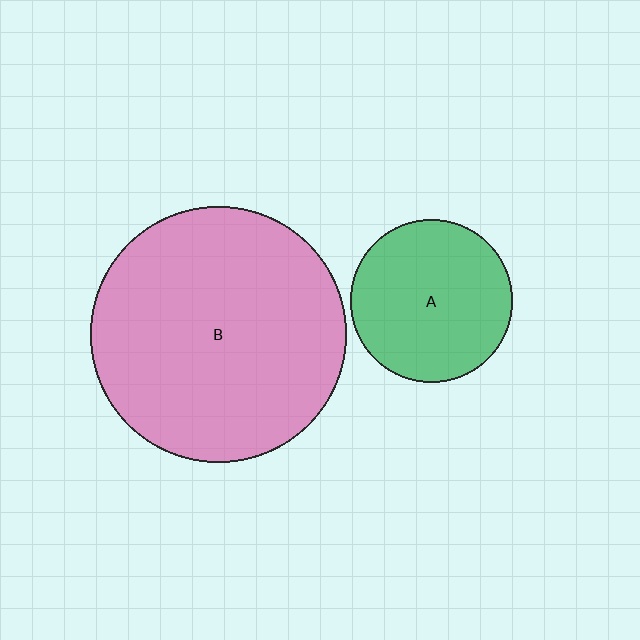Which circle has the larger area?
Circle B (pink).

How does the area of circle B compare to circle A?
Approximately 2.5 times.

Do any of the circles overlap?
No, none of the circles overlap.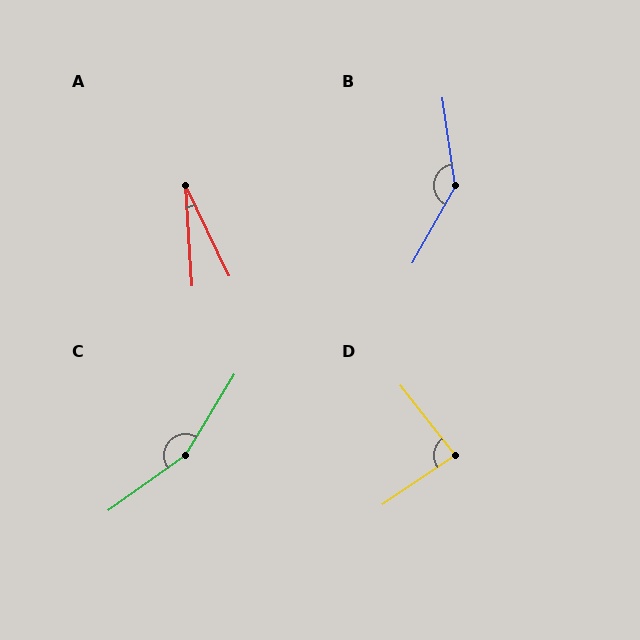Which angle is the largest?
C, at approximately 157 degrees.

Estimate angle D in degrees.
Approximately 86 degrees.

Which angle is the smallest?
A, at approximately 22 degrees.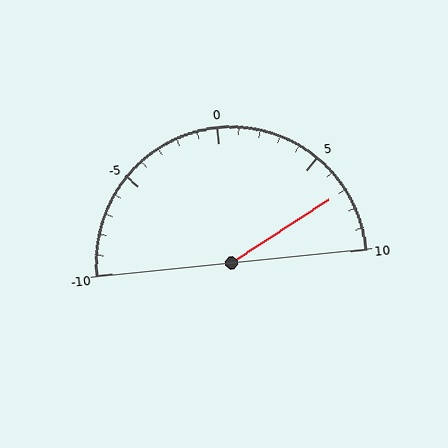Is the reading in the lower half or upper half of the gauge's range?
The reading is in the upper half of the range (-10 to 10).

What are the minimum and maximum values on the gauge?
The gauge ranges from -10 to 10.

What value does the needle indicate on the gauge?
The needle indicates approximately 7.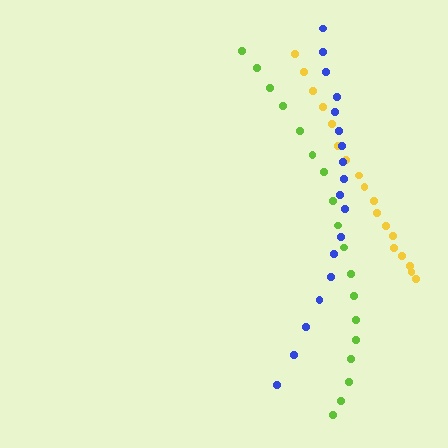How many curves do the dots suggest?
There are 3 distinct paths.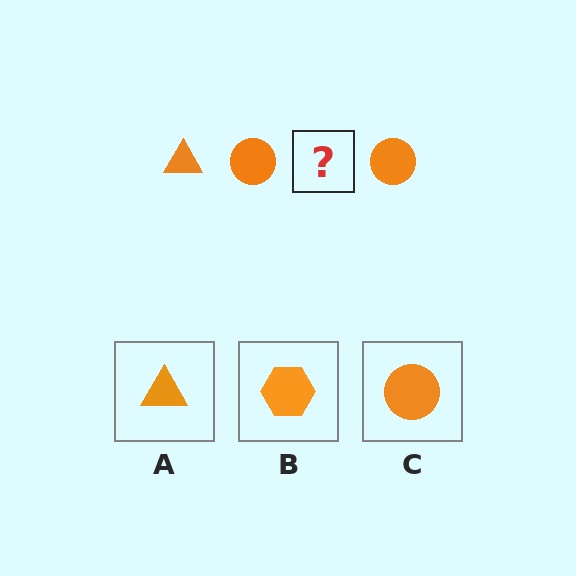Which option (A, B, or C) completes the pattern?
A.